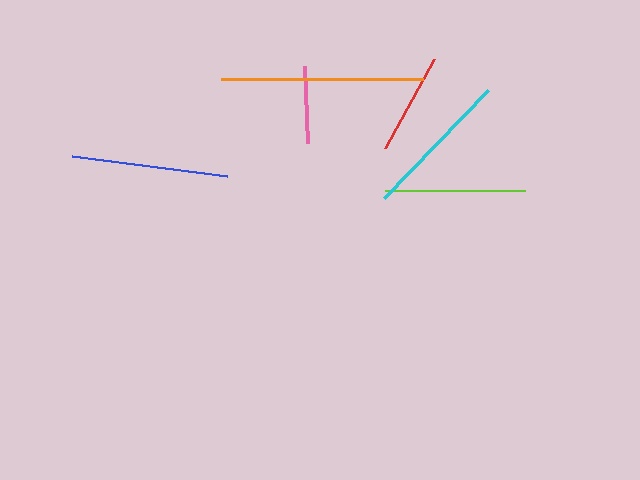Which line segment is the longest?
The orange line is the longest at approximately 202 pixels.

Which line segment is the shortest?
The pink line is the shortest at approximately 77 pixels.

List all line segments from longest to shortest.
From longest to shortest: orange, blue, cyan, lime, red, pink.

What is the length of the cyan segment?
The cyan segment is approximately 150 pixels long.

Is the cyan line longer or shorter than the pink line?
The cyan line is longer than the pink line.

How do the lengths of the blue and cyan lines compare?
The blue and cyan lines are approximately the same length.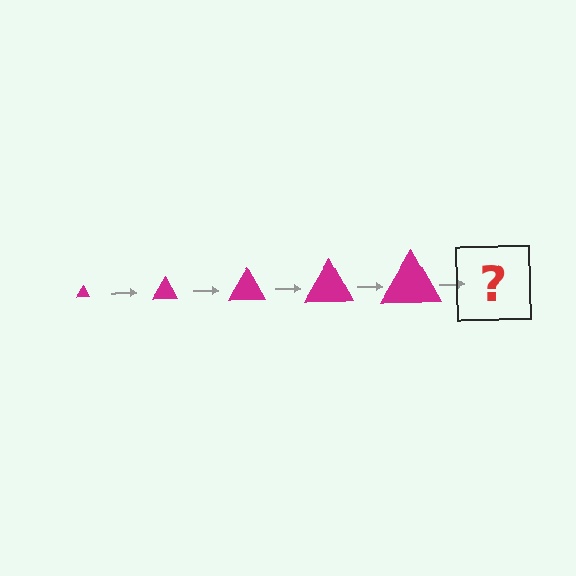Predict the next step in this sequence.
The next step is a magenta triangle, larger than the previous one.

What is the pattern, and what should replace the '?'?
The pattern is that the triangle gets progressively larger each step. The '?' should be a magenta triangle, larger than the previous one.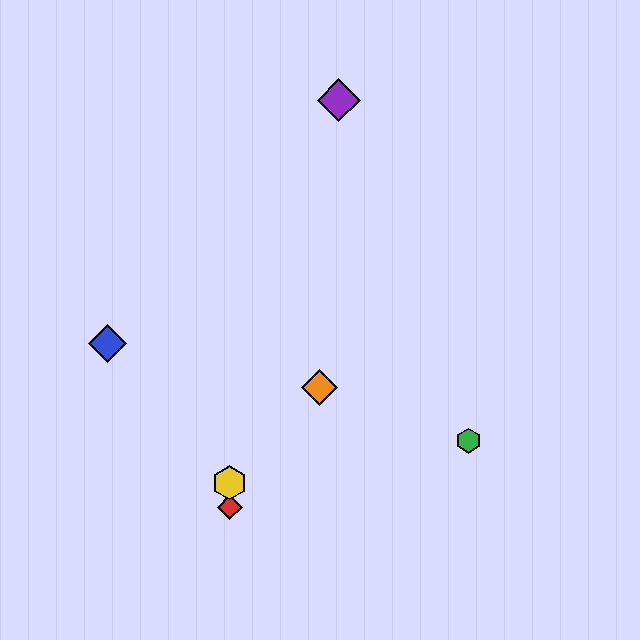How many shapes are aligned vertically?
2 shapes (the red diamond, the yellow hexagon) are aligned vertically.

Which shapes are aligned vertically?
The red diamond, the yellow hexagon are aligned vertically.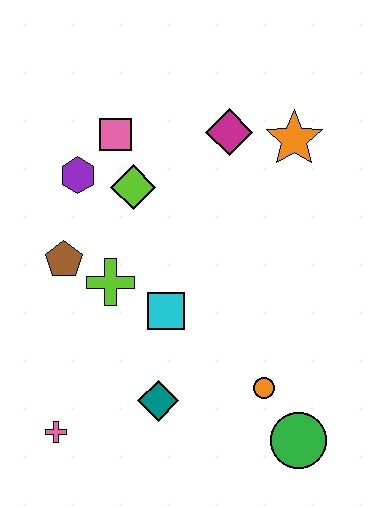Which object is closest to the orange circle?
The green circle is closest to the orange circle.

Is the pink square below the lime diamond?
No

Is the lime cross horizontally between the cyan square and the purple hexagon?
Yes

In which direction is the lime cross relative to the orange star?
The lime cross is to the left of the orange star.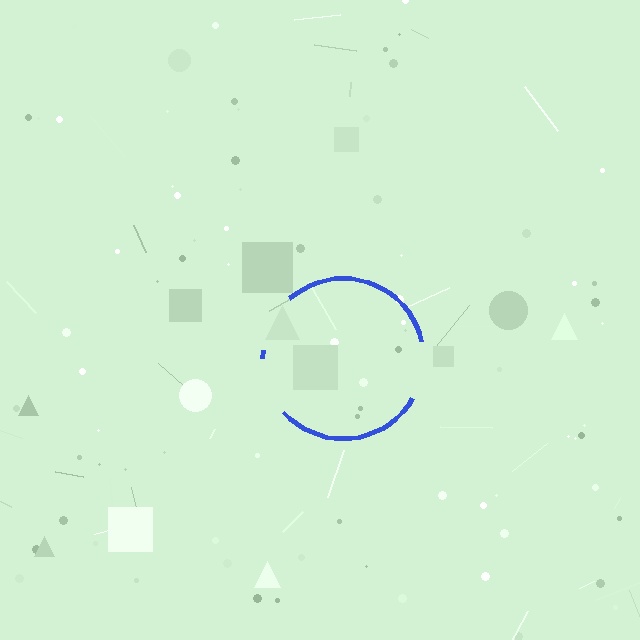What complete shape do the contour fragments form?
The contour fragments form a circle.